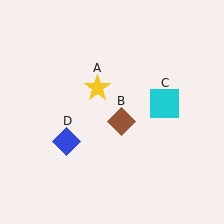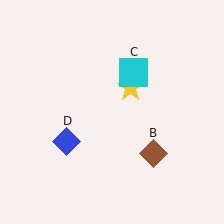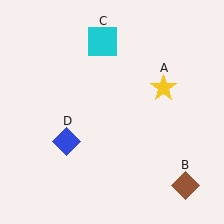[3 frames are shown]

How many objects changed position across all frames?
3 objects changed position: yellow star (object A), brown diamond (object B), cyan square (object C).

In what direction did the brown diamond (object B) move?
The brown diamond (object B) moved down and to the right.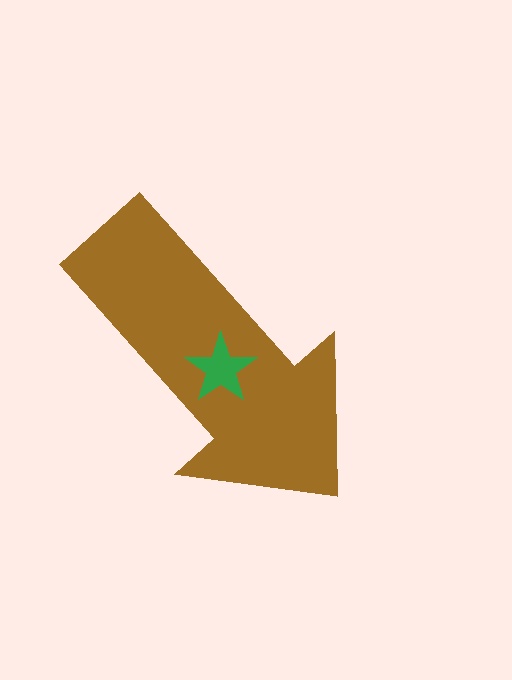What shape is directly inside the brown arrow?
The green star.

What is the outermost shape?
The brown arrow.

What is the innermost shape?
The green star.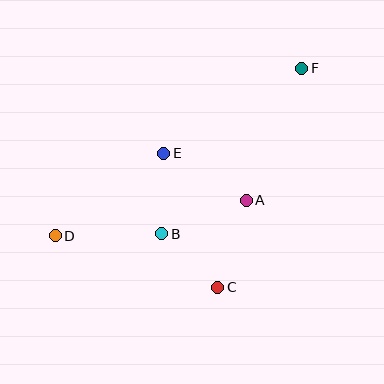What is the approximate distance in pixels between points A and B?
The distance between A and B is approximately 91 pixels.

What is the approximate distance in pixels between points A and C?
The distance between A and C is approximately 91 pixels.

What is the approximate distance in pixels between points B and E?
The distance between B and E is approximately 80 pixels.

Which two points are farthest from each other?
Points D and F are farthest from each other.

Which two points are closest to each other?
Points B and C are closest to each other.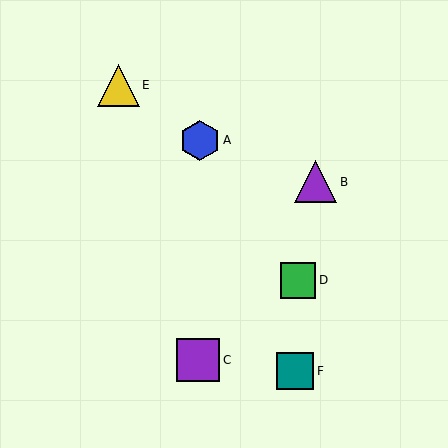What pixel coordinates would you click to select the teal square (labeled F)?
Click at (295, 371) to select the teal square F.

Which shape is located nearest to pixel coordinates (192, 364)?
The purple square (labeled C) at (198, 360) is nearest to that location.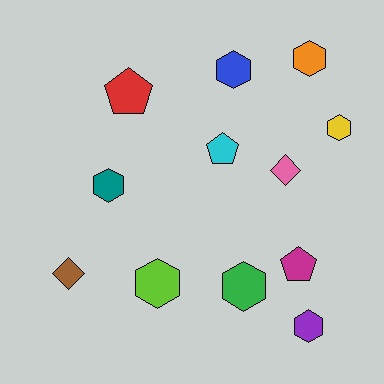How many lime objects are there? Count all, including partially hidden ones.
There is 1 lime object.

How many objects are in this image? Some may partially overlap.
There are 12 objects.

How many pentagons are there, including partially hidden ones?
There are 3 pentagons.